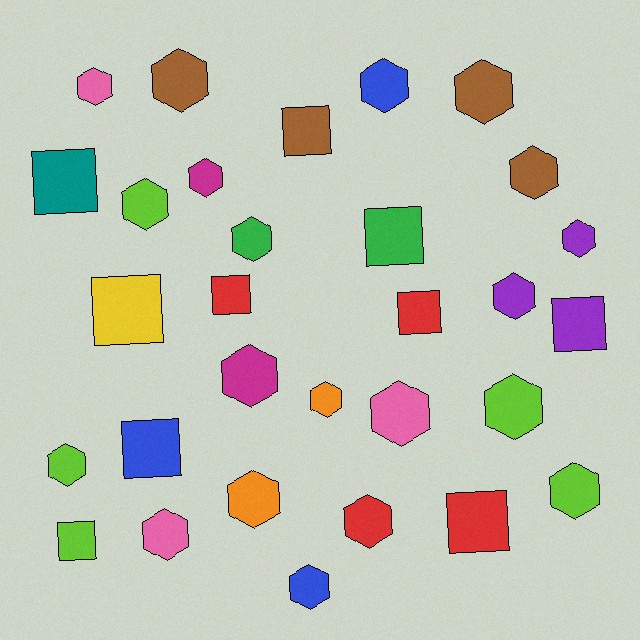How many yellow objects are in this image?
There is 1 yellow object.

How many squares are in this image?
There are 10 squares.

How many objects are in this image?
There are 30 objects.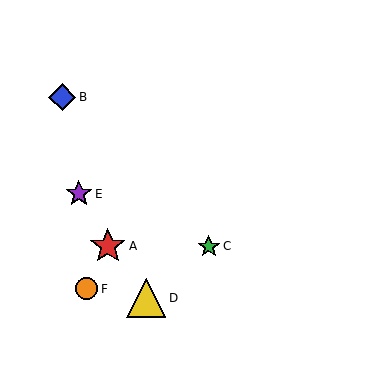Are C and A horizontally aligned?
Yes, both are at y≈246.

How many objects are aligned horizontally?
2 objects (A, C) are aligned horizontally.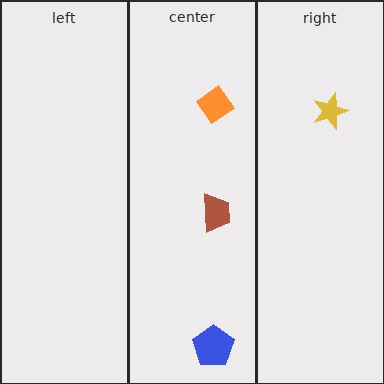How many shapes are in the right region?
1.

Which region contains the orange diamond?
The center region.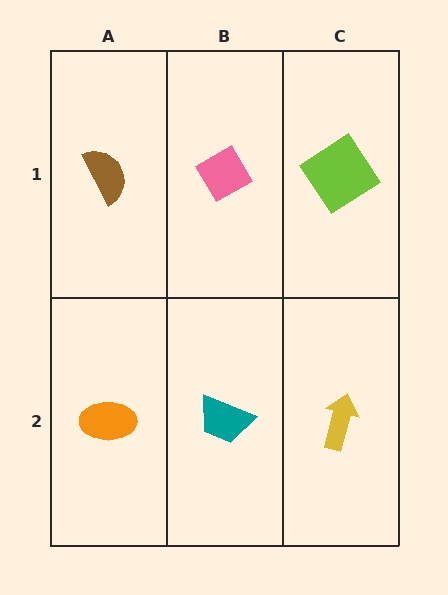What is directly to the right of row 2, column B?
A yellow arrow.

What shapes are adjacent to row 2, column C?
A lime diamond (row 1, column C), a teal trapezoid (row 2, column B).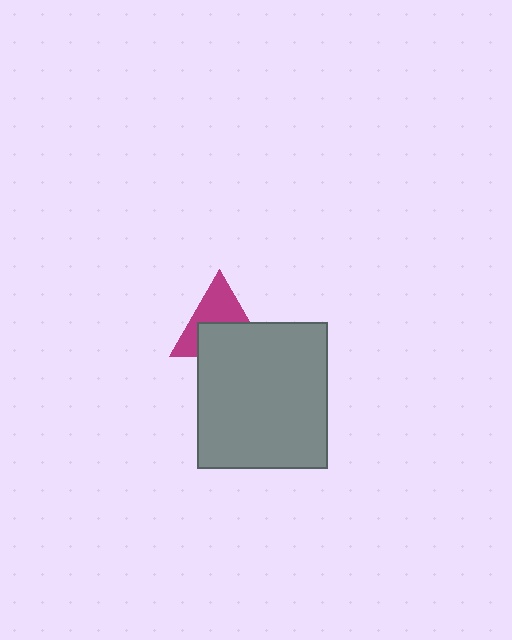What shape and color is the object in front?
The object in front is a gray rectangle.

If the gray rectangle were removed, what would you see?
You would see the complete magenta triangle.